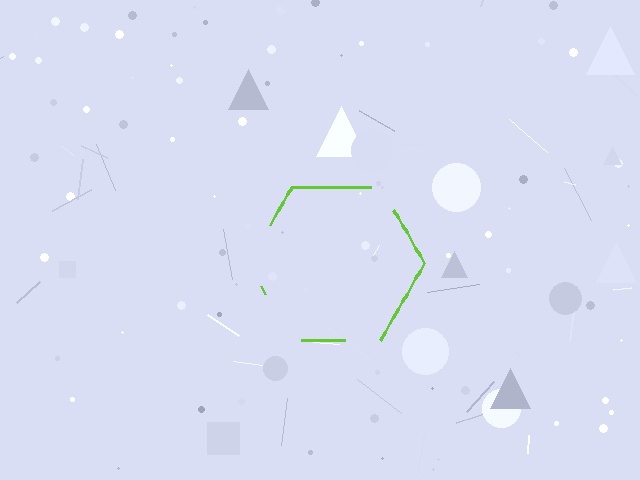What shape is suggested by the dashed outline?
The dashed outline suggests a hexagon.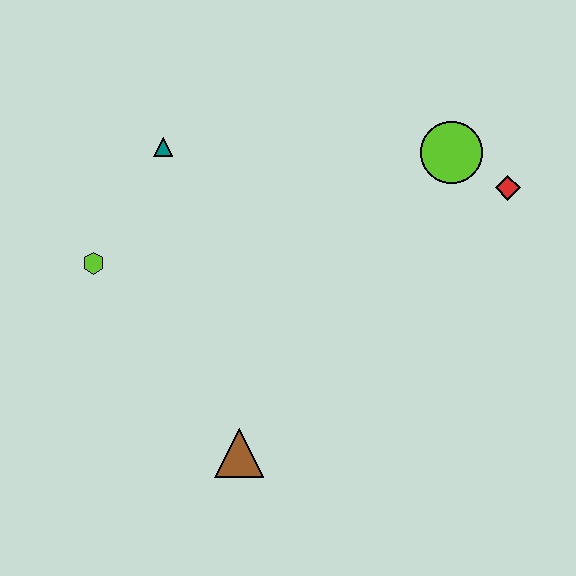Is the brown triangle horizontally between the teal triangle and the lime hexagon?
No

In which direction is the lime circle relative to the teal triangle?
The lime circle is to the right of the teal triangle.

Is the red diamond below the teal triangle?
Yes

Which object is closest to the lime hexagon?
The teal triangle is closest to the lime hexagon.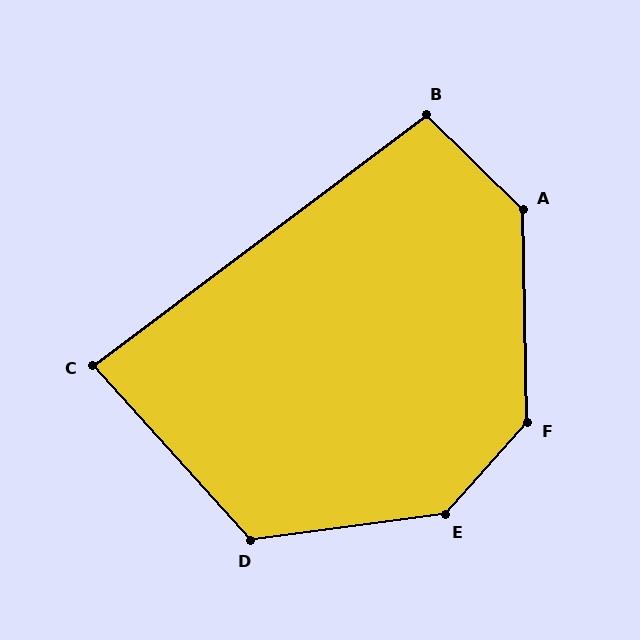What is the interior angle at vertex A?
Approximately 136 degrees (obtuse).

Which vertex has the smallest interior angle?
C, at approximately 85 degrees.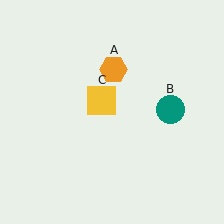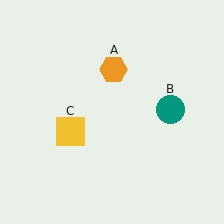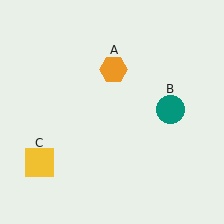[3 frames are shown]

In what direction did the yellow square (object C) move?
The yellow square (object C) moved down and to the left.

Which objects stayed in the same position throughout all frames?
Orange hexagon (object A) and teal circle (object B) remained stationary.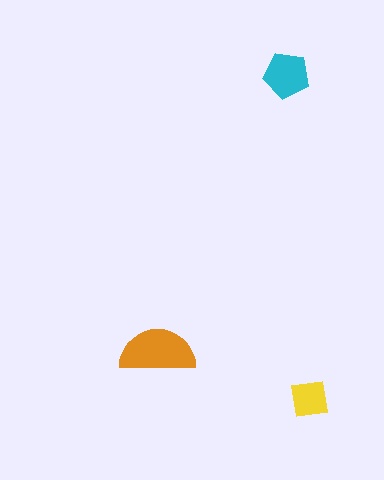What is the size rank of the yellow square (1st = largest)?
3rd.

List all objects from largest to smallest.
The orange semicircle, the cyan pentagon, the yellow square.